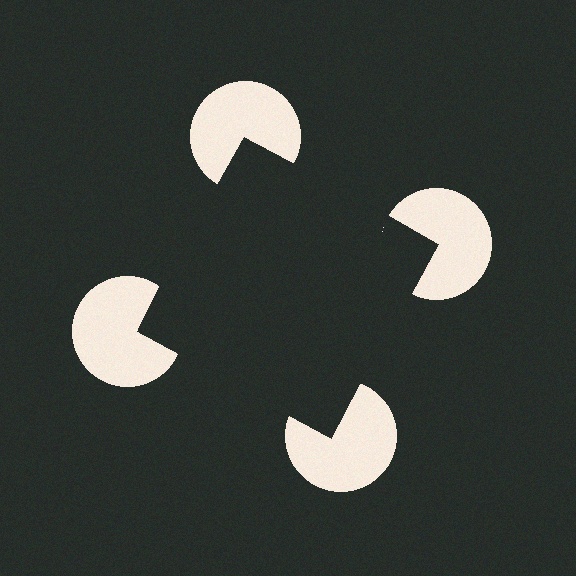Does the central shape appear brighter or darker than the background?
It typically appears slightly darker than the background, even though no actual brightness change is drawn.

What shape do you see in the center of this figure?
An illusory square — its edges are inferred from the aligned wedge cuts in the pac-man discs, not physically drawn.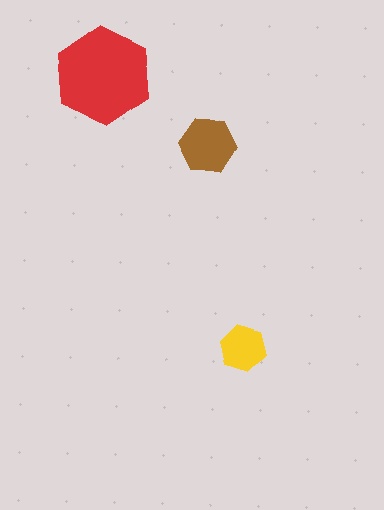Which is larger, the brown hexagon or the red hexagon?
The red one.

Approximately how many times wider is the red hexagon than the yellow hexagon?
About 2 times wider.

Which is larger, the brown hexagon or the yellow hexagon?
The brown one.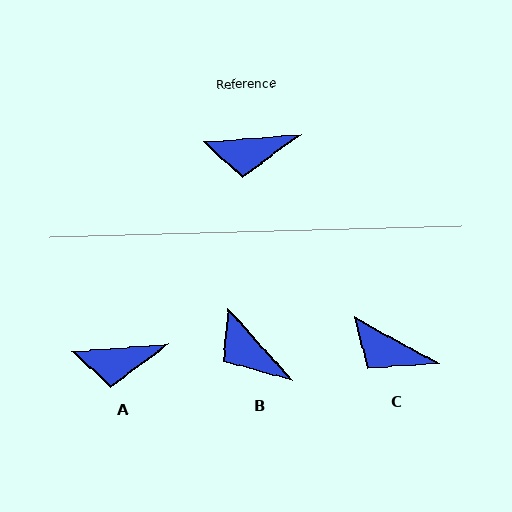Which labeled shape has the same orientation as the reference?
A.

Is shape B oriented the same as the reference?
No, it is off by about 52 degrees.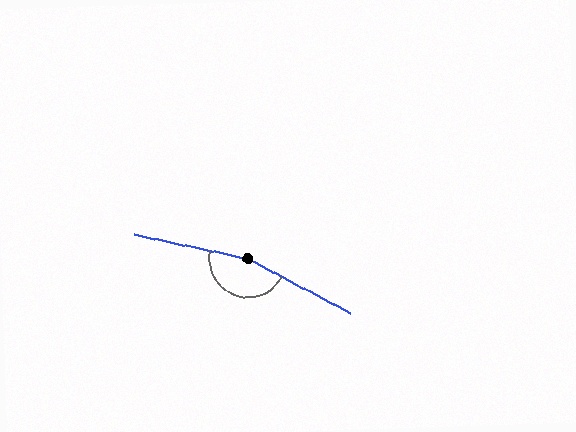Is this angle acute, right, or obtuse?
It is obtuse.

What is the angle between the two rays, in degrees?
Approximately 164 degrees.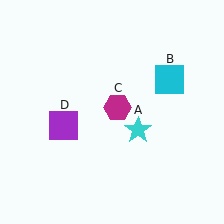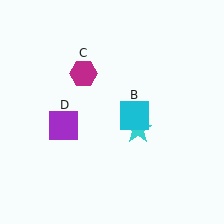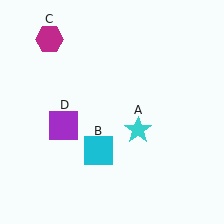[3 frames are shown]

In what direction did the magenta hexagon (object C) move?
The magenta hexagon (object C) moved up and to the left.